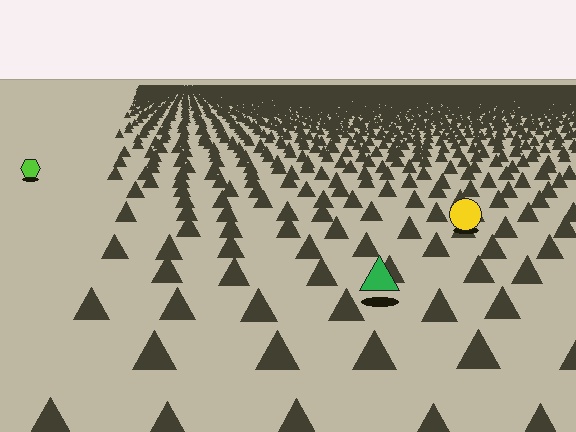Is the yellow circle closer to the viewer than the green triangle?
No. The green triangle is closer — you can tell from the texture gradient: the ground texture is coarser near it.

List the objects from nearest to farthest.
From nearest to farthest: the green triangle, the yellow circle, the lime hexagon.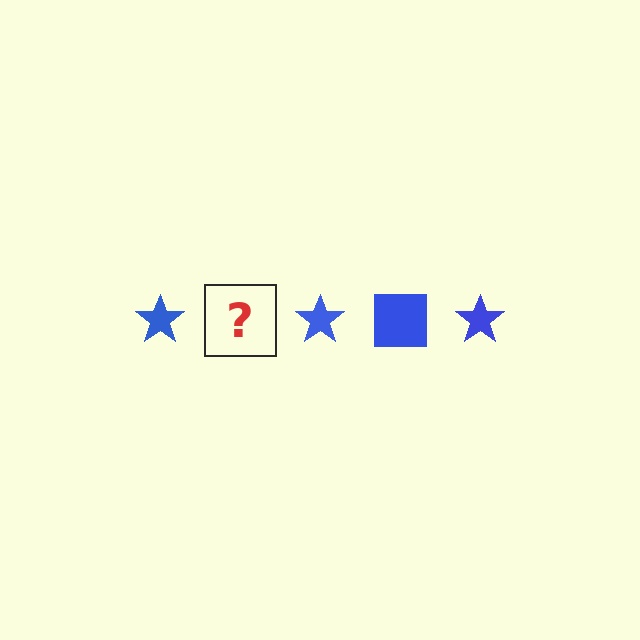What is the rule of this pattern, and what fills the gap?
The rule is that the pattern cycles through star, square shapes in blue. The gap should be filled with a blue square.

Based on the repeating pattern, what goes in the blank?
The blank should be a blue square.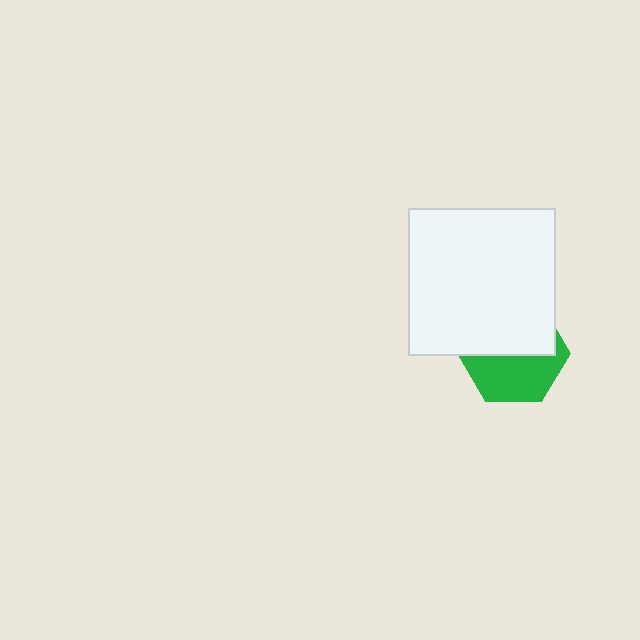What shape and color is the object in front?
The object in front is a white square.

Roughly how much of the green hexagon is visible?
About half of it is visible (roughly 49%).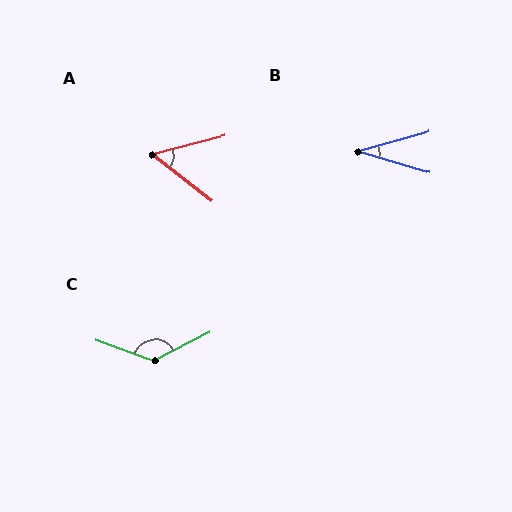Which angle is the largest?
C, at approximately 132 degrees.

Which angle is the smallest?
B, at approximately 32 degrees.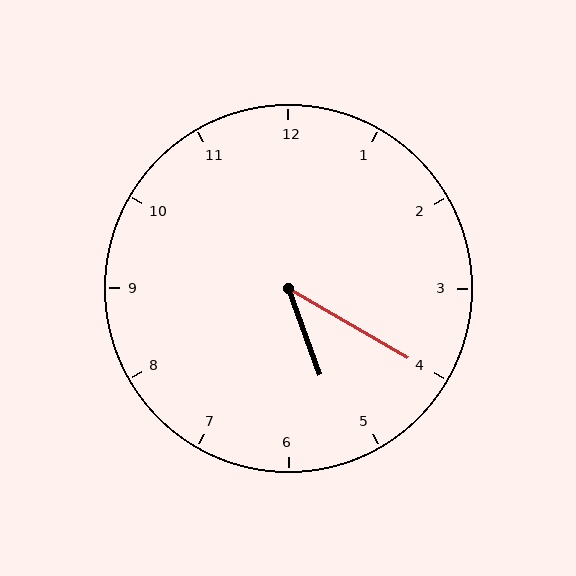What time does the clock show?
5:20.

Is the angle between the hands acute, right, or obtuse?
It is acute.